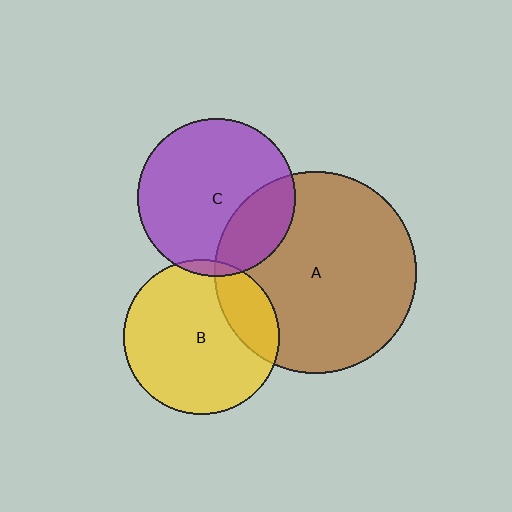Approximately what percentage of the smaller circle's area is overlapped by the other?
Approximately 20%.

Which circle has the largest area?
Circle A (brown).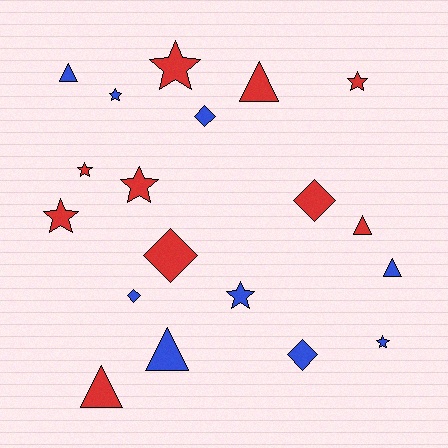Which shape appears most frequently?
Star, with 8 objects.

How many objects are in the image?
There are 19 objects.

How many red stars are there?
There are 5 red stars.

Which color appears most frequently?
Red, with 10 objects.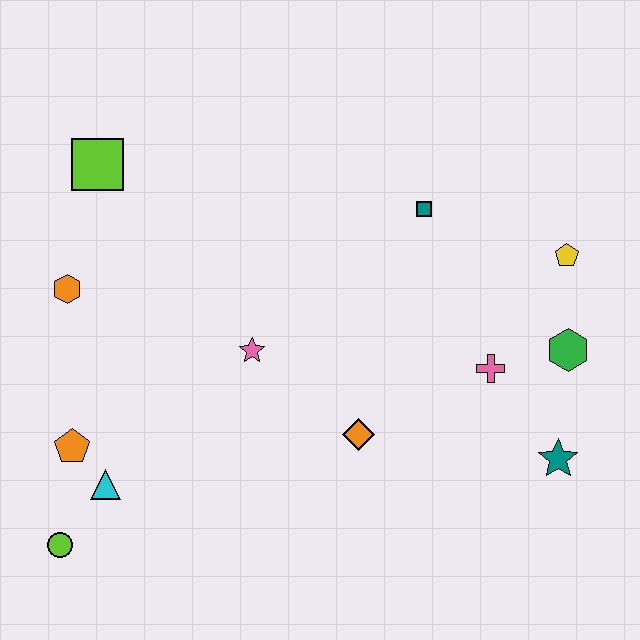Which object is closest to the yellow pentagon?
The green hexagon is closest to the yellow pentagon.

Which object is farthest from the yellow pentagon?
The lime circle is farthest from the yellow pentagon.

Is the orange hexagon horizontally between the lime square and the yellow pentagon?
No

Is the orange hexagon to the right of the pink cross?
No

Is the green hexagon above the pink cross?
Yes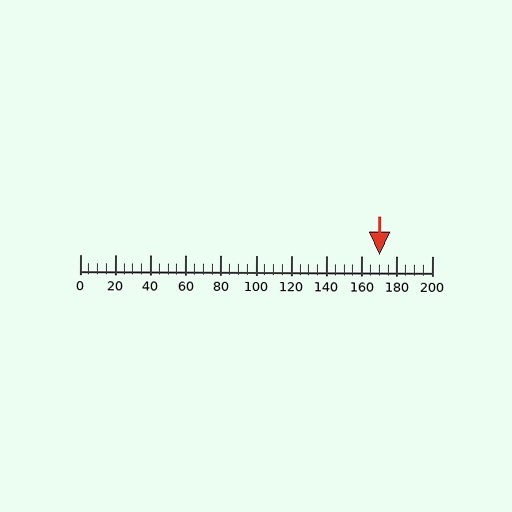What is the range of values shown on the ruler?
The ruler shows values from 0 to 200.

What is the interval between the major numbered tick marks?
The major tick marks are spaced 20 units apart.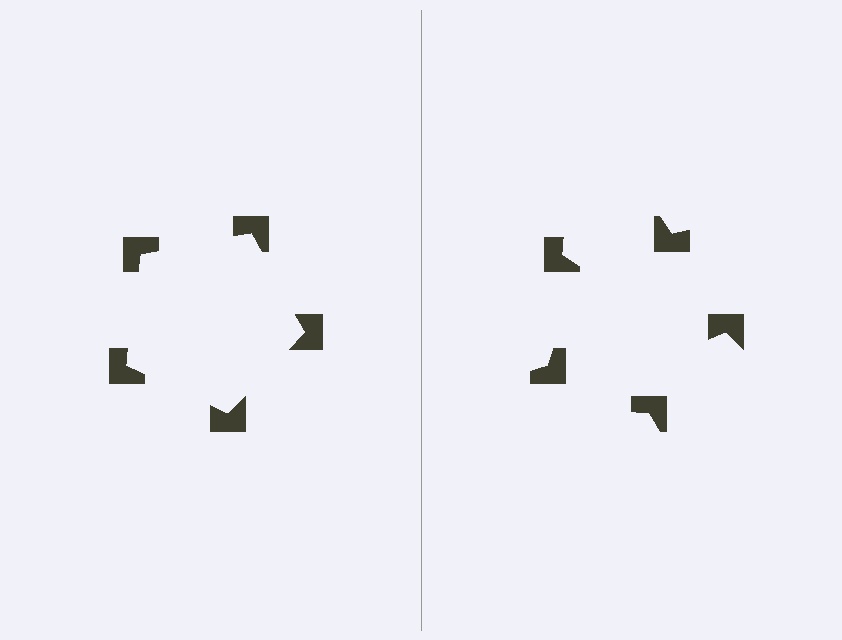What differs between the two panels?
The notched squares are positioned identically on both sides; only the wedge orientations differ. On the left they align to a pentagon; on the right they are misaligned.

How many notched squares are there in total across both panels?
10 — 5 on each side.